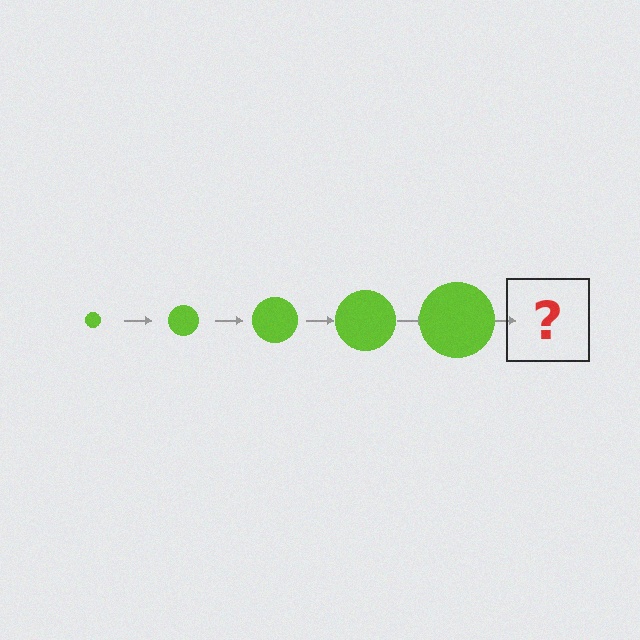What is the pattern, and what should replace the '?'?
The pattern is that the circle gets progressively larger each step. The '?' should be a lime circle, larger than the previous one.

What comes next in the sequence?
The next element should be a lime circle, larger than the previous one.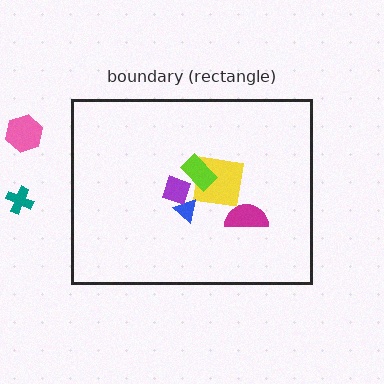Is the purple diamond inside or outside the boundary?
Inside.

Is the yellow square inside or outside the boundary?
Inside.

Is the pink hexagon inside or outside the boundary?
Outside.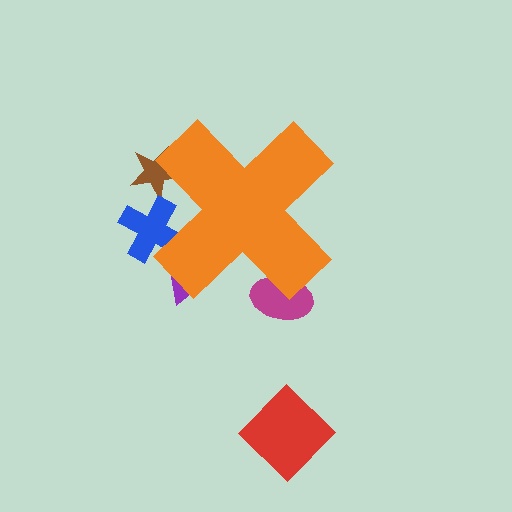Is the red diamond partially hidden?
No, the red diamond is fully visible.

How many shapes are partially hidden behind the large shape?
4 shapes are partially hidden.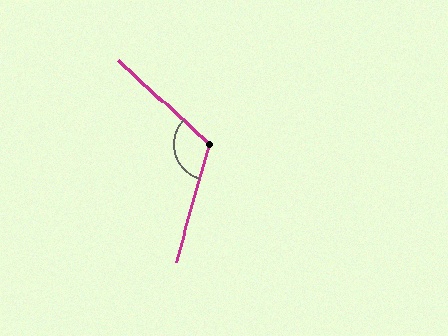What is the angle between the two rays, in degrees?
Approximately 117 degrees.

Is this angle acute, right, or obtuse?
It is obtuse.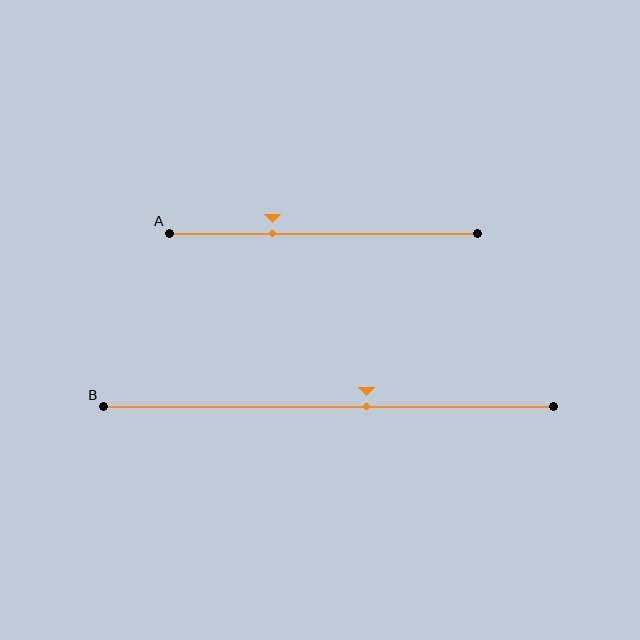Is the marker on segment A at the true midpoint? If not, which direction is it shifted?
No, the marker on segment A is shifted to the left by about 17% of the segment length.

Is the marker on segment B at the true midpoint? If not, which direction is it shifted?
No, the marker on segment B is shifted to the right by about 8% of the segment length.